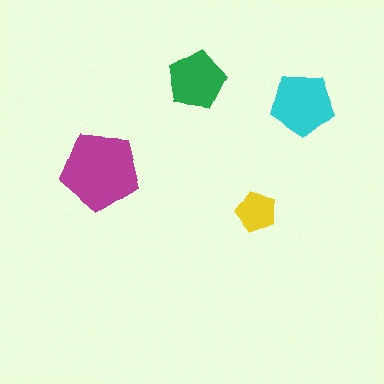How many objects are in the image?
There are 4 objects in the image.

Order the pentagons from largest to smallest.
the magenta one, the cyan one, the green one, the yellow one.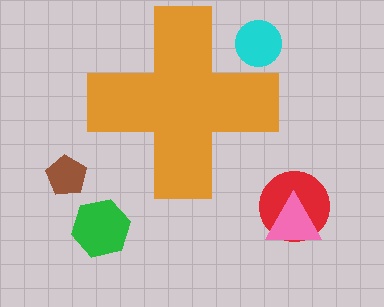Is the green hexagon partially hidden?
No, the green hexagon is fully visible.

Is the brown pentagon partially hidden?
No, the brown pentagon is fully visible.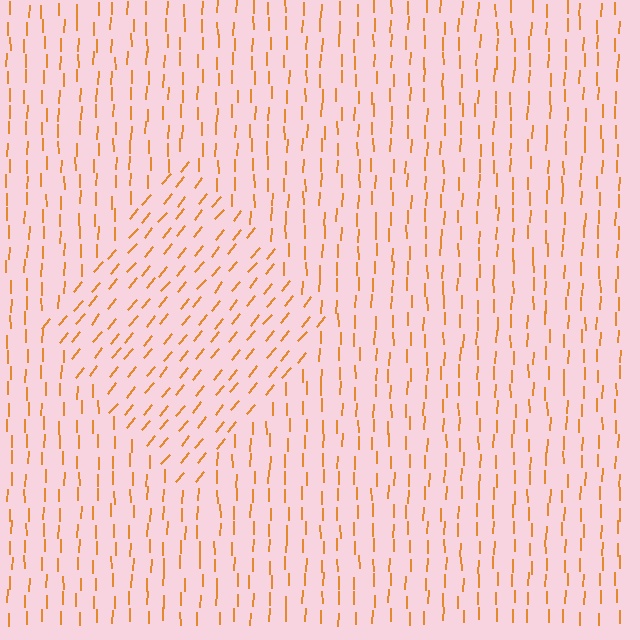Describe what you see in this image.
The image is filled with small orange line segments. A diamond region in the image has lines oriented differently from the surrounding lines, creating a visible texture boundary.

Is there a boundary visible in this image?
Yes, there is a texture boundary formed by a change in line orientation.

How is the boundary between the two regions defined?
The boundary is defined purely by a change in line orientation (approximately 38 degrees difference). All lines are the same color and thickness.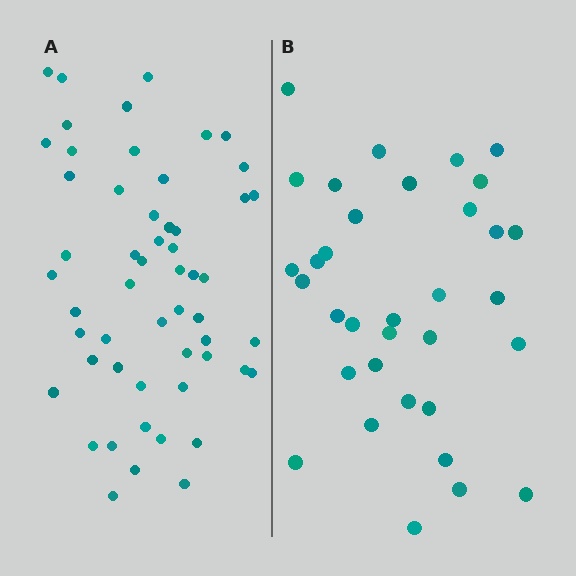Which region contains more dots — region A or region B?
Region A (the left region) has more dots.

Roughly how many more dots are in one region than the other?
Region A has approximately 20 more dots than region B.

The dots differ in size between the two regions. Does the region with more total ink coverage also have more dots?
No. Region B has more total ink coverage because its dots are larger, but region A actually contains more individual dots. Total area can be misleading — the number of items is what matters here.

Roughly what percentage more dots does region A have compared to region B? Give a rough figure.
About 60% more.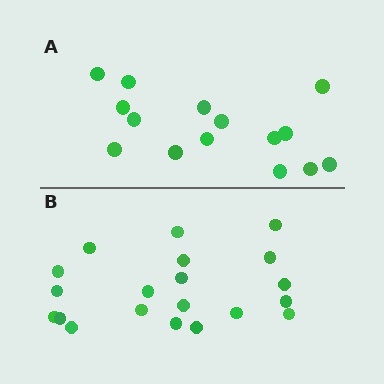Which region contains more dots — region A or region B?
Region B (the bottom region) has more dots.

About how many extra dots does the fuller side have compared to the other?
Region B has about 5 more dots than region A.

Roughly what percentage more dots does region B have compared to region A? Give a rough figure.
About 35% more.